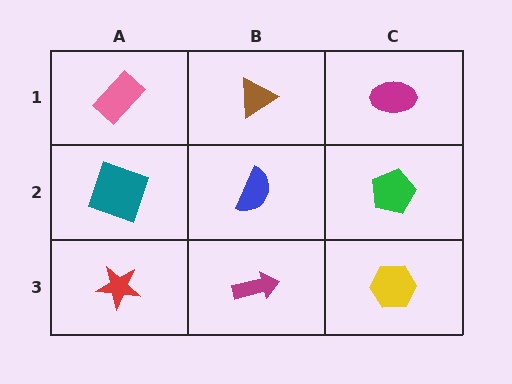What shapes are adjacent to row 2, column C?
A magenta ellipse (row 1, column C), a yellow hexagon (row 3, column C), a blue semicircle (row 2, column B).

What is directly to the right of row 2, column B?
A green pentagon.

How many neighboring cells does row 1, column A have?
2.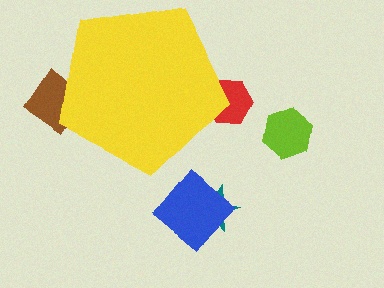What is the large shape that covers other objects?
A yellow pentagon.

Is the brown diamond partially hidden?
Yes, the brown diamond is partially hidden behind the yellow pentagon.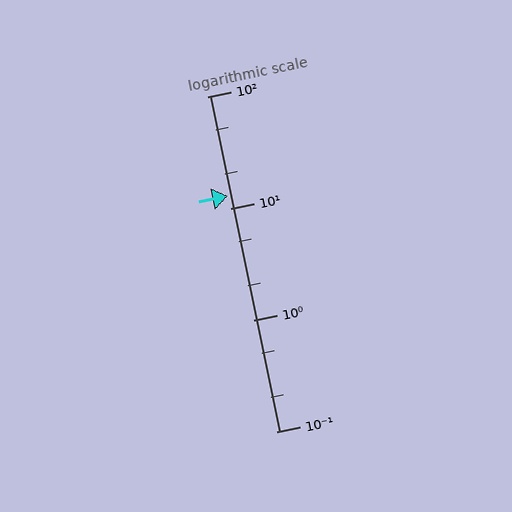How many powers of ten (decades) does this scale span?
The scale spans 3 decades, from 0.1 to 100.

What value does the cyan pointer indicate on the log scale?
The pointer indicates approximately 13.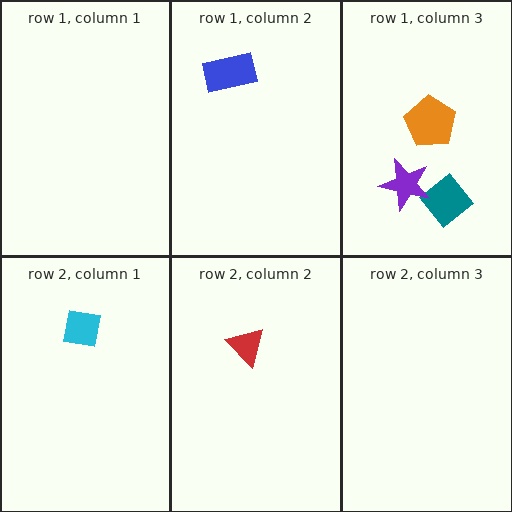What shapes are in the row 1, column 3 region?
The orange pentagon, the teal diamond, the purple star.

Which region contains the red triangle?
The row 2, column 2 region.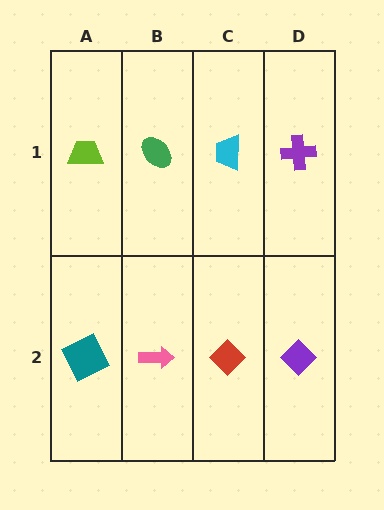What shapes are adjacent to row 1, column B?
A pink arrow (row 2, column B), a lime trapezoid (row 1, column A), a cyan trapezoid (row 1, column C).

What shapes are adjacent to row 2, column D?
A purple cross (row 1, column D), a red diamond (row 2, column C).